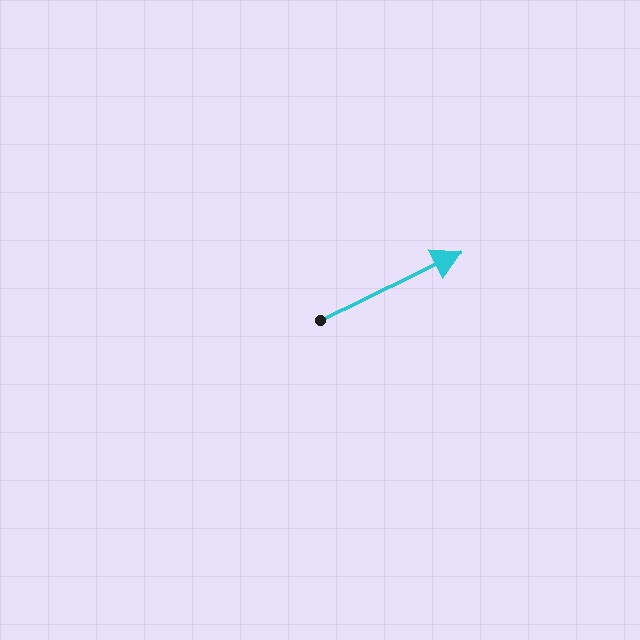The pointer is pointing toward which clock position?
Roughly 2 o'clock.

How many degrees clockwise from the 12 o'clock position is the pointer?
Approximately 64 degrees.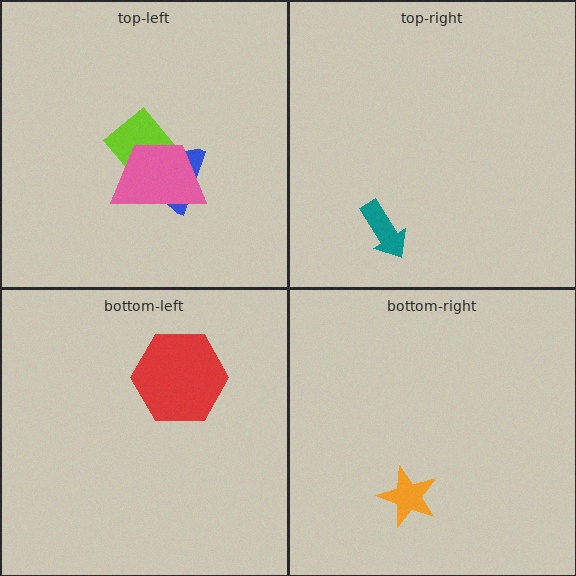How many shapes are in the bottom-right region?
1.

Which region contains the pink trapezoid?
The top-left region.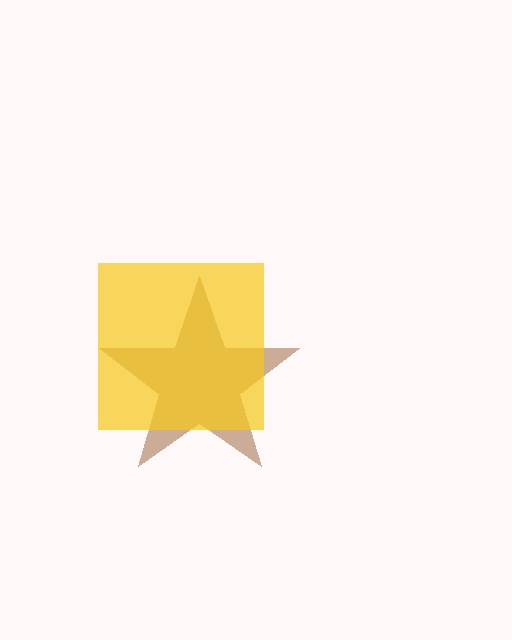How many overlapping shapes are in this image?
There are 2 overlapping shapes in the image.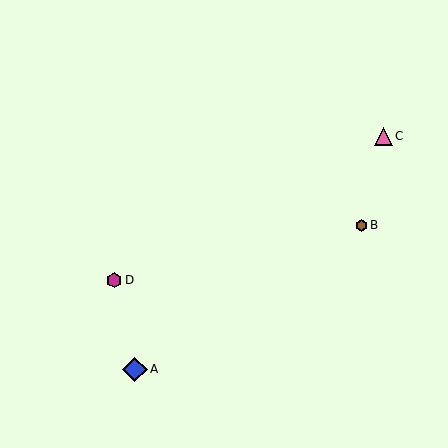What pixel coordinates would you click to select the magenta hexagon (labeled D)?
Click at (114, 280) to select the magenta hexagon D.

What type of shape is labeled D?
Shape D is a magenta hexagon.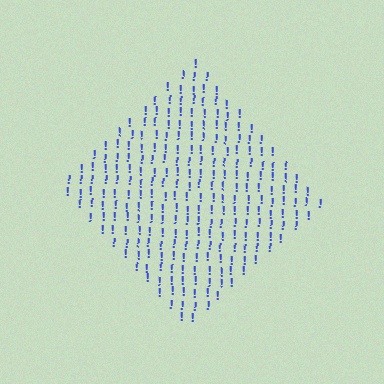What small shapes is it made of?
It is made of small exclamation marks.